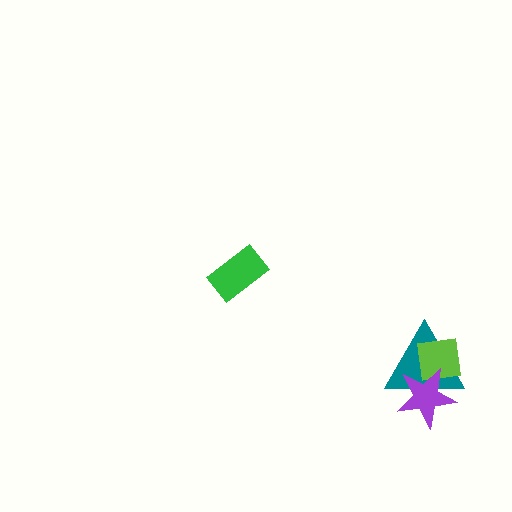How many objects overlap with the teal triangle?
2 objects overlap with the teal triangle.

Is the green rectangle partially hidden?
No, no other shape covers it.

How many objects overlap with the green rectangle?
0 objects overlap with the green rectangle.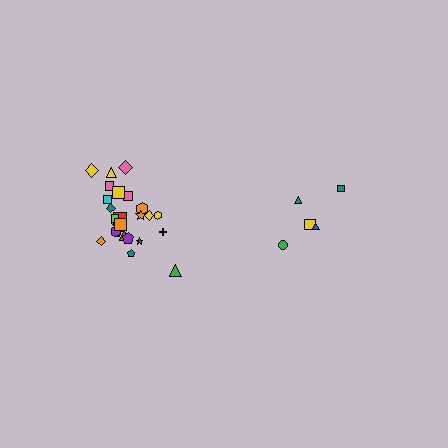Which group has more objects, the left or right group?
The left group.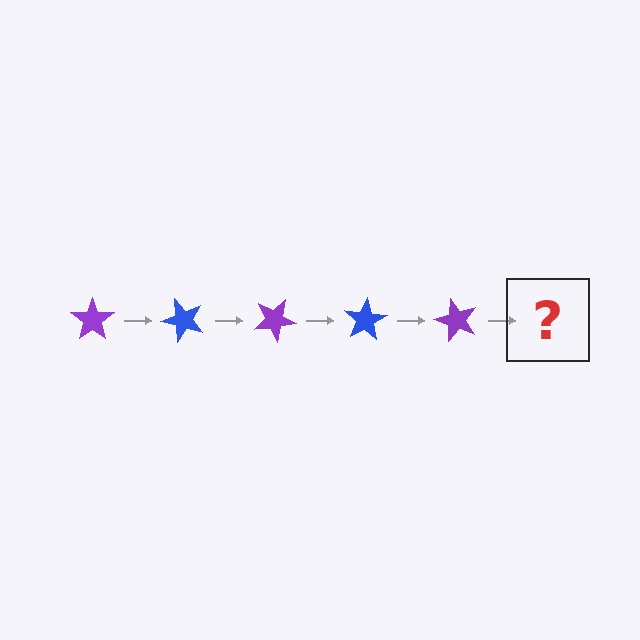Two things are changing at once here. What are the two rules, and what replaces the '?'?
The two rules are that it rotates 50 degrees each step and the color cycles through purple and blue. The '?' should be a blue star, rotated 250 degrees from the start.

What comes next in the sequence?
The next element should be a blue star, rotated 250 degrees from the start.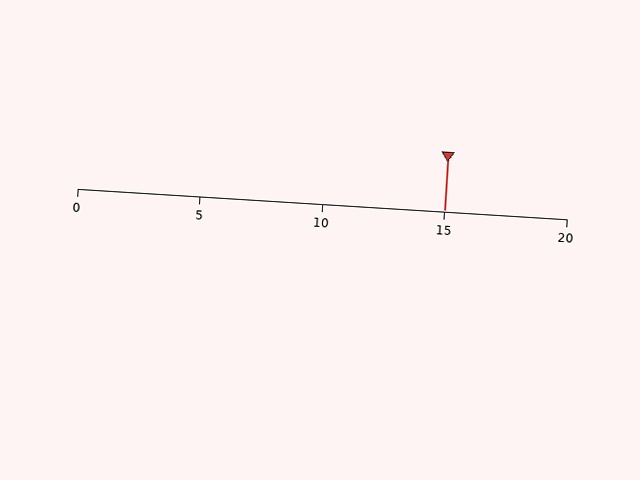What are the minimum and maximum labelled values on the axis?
The axis runs from 0 to 20.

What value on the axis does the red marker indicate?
The marker indicates approximately 15.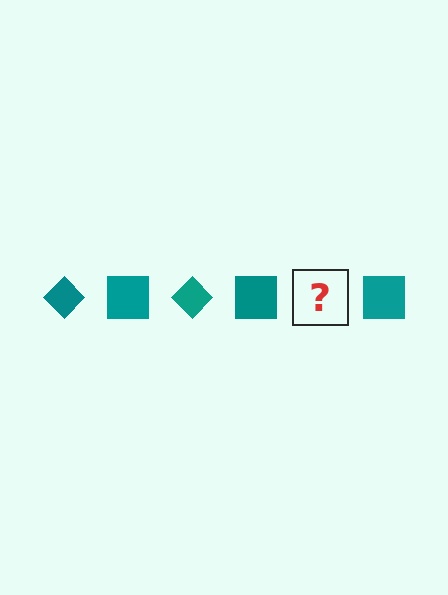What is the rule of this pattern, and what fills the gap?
The rule is that the pattern cycles through diamond, square shapes in teal. The gap should be filled with a teal diamond.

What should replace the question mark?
The question mark should be replaced with a teal diamond.